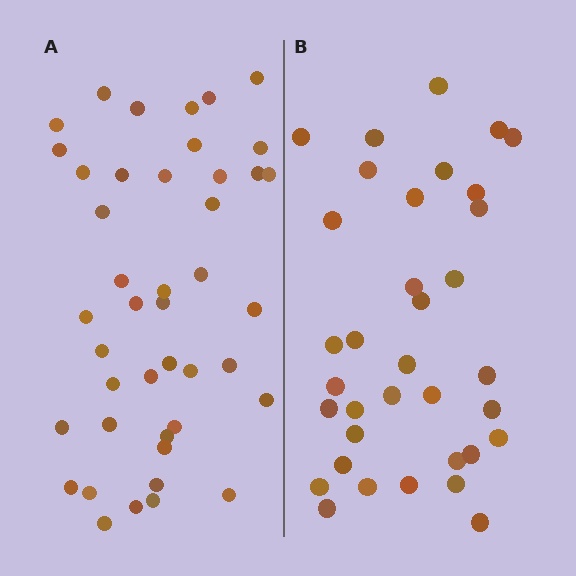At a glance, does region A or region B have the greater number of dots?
Region A (the left region) has more dots.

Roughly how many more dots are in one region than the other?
Region A has roughly 8 or so more dots than region B.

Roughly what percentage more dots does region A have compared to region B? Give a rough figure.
About 25% more.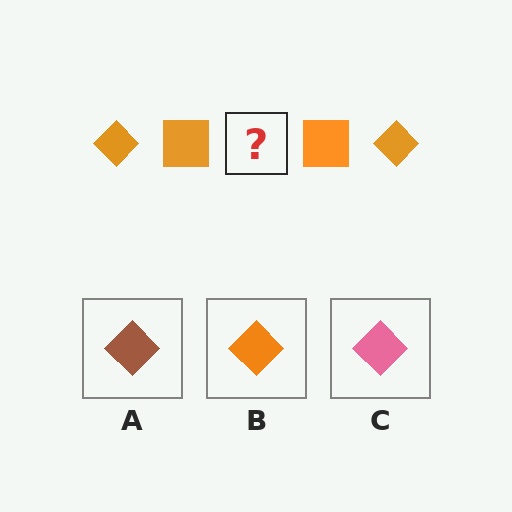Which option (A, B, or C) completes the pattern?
B.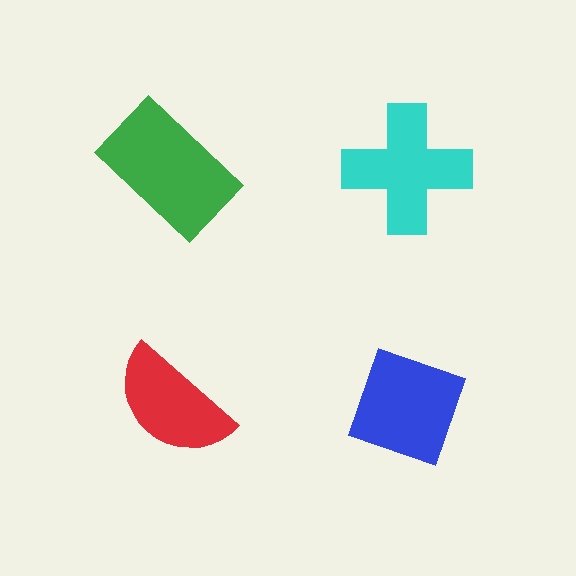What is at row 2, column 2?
A blue diamond.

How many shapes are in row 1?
2 shapes.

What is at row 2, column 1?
A red semicircle.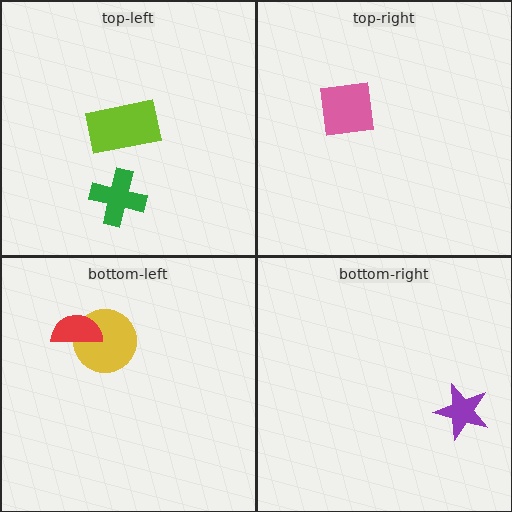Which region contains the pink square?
The top-right region.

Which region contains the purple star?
The bottom-right region.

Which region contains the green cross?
The top-left region.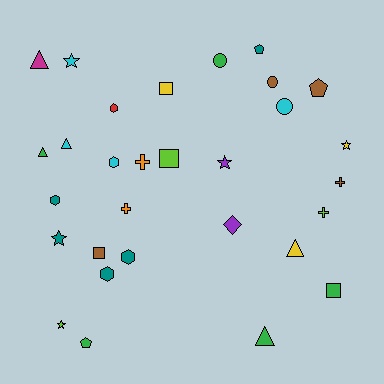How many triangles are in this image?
There are 5 triangles.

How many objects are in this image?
There are 30 objects.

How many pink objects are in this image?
There are no pink objects.